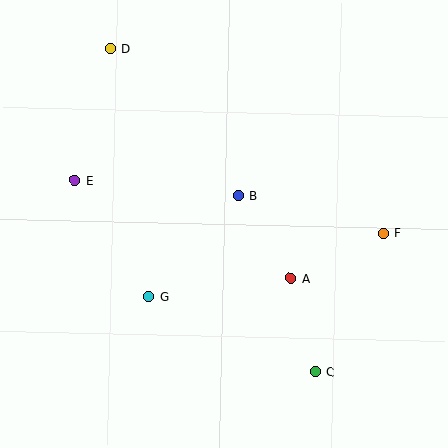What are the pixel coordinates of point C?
Point C is at (315, 372).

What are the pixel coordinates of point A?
Point A is at (290, 278).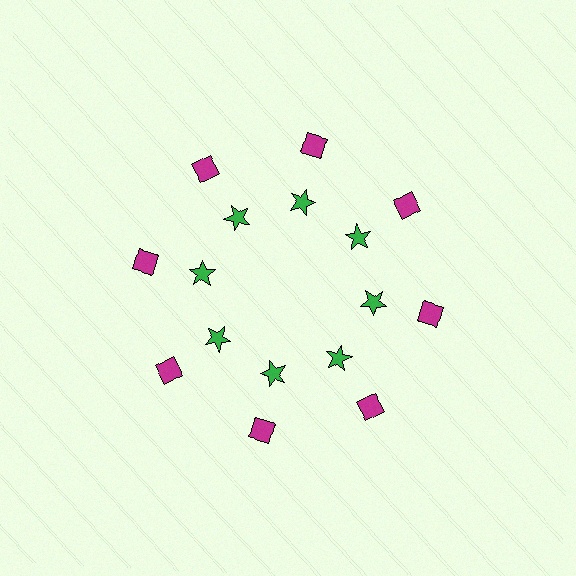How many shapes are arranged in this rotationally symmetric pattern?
There are 16 shapes, arranged in 8 groups of 2.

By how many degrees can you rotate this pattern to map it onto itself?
The pattern maps onto itself every 45 degrees of rotation.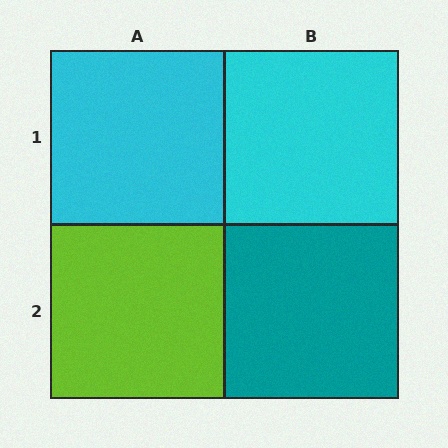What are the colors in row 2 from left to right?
Lime, teal.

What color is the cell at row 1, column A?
Cyan.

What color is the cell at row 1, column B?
Cyan.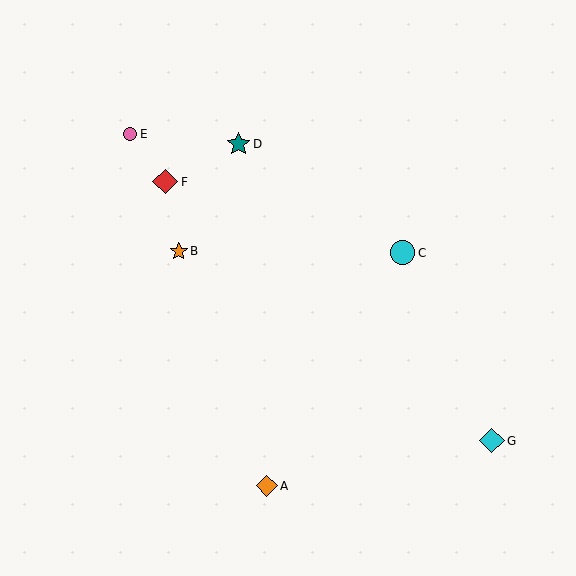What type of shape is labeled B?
Shape B is an orange star.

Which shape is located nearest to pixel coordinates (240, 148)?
The teal star (labeled D) at (238, 144) is nearest to that location.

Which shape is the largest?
The cyan diamond (labeled G) is the largest.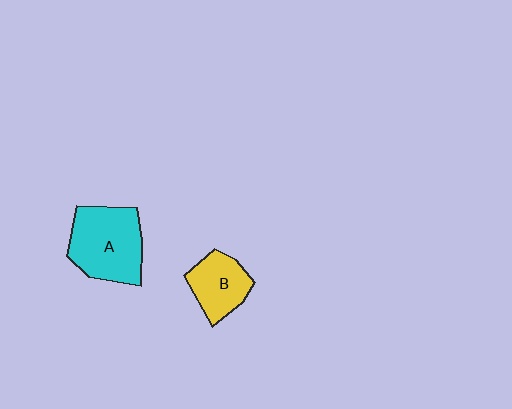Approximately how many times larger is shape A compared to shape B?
Approximately 1.6 times.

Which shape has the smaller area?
Shape B (yellow).